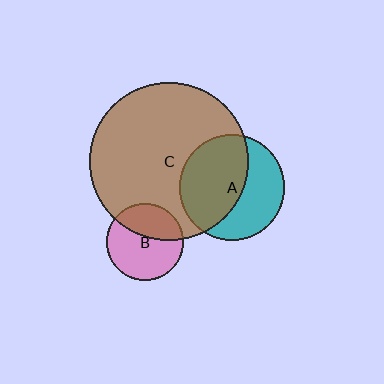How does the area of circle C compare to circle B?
Approximately 4.2 times.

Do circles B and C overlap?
Yes.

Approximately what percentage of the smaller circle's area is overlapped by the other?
Approximately 35%.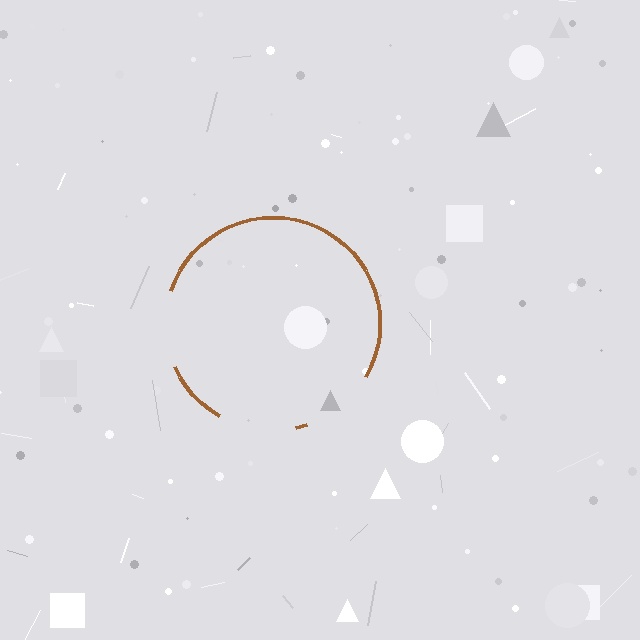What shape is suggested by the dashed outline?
The dashed outline suggests a circle.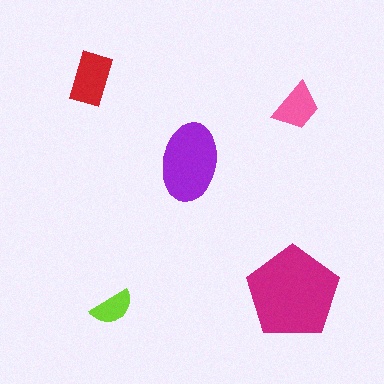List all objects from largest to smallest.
The magenta pentagon, the purple ellipse, the red rectangle, the pink trapezoid, the lime semicircle.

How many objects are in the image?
There are 5 objects in the image.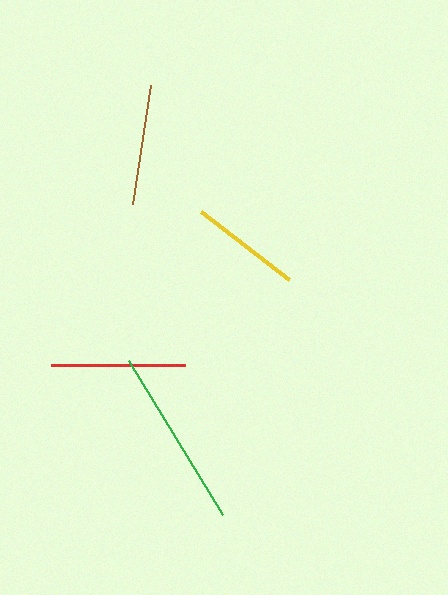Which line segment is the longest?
The green line is the longest at approximately 181 pixels.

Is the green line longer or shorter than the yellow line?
The green line is longer than the yellow line.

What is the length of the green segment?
The green segment is approximately 181 pixels long.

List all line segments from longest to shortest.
From longest to shortest: green, red, brown, yellow.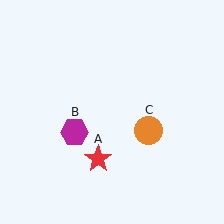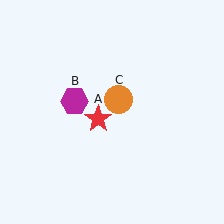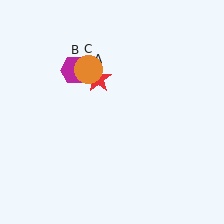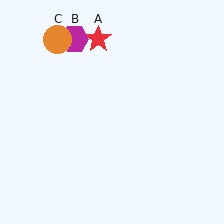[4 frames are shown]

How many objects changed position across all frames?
3 objects changed position: red star (object A), magenta hexagon (object B), orange circle (object C).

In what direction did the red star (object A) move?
The red star (object A) moved up.